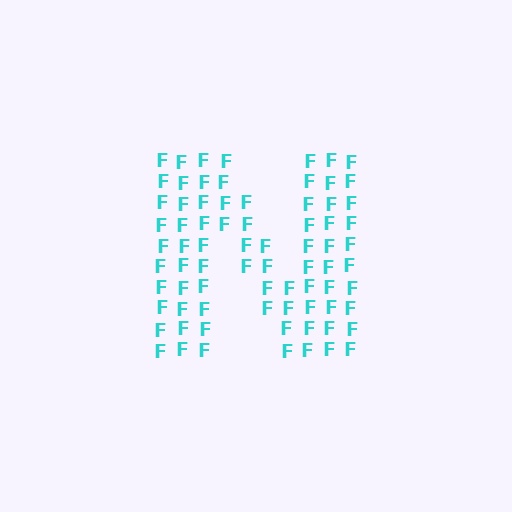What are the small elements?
The small elements are letter F's.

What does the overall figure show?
The overall figure shows the letter N.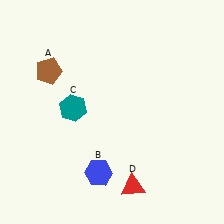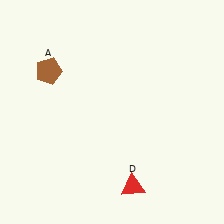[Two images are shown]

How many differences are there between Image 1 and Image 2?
There are 2 differences between the two images.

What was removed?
The teal hexagon (C), the blue hexagon (B) were removed in Image 2.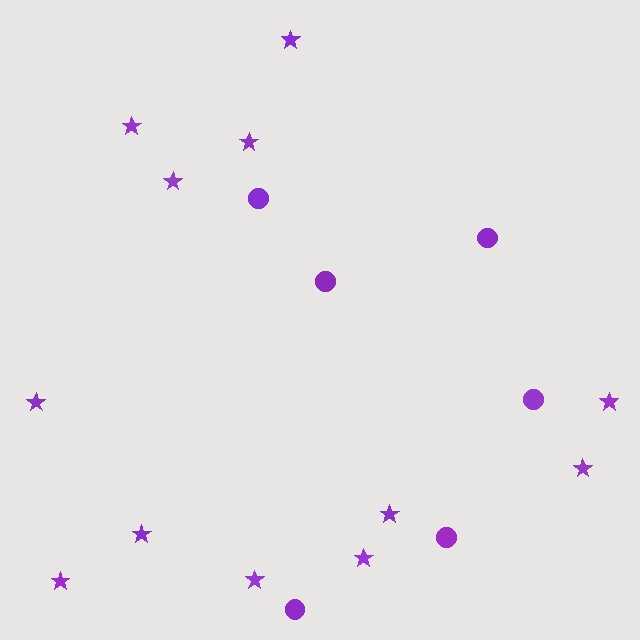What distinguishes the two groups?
There are 2 groups: one group of circles (6) and one group of stars (12).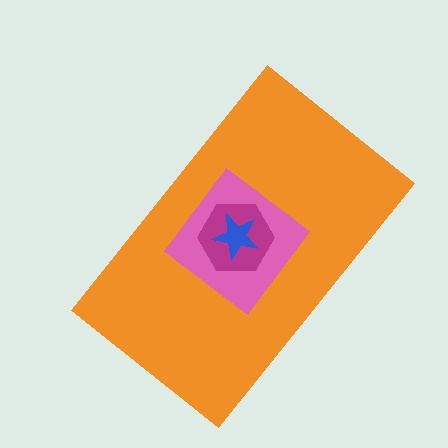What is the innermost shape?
The blue star.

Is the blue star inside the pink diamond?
Yes.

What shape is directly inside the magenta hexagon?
The blue star.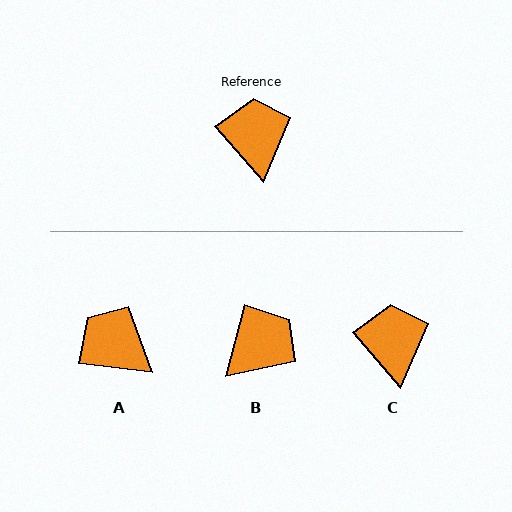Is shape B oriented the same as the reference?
No, it is off by about 55 degrees.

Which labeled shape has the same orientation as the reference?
C.